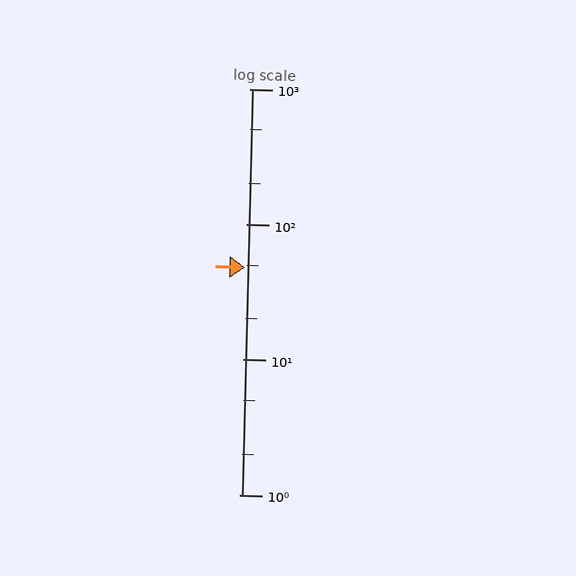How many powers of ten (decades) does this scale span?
The scale spans 3 decades, from 1 to 1000.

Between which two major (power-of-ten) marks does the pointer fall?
The pointer is between 10 and 100.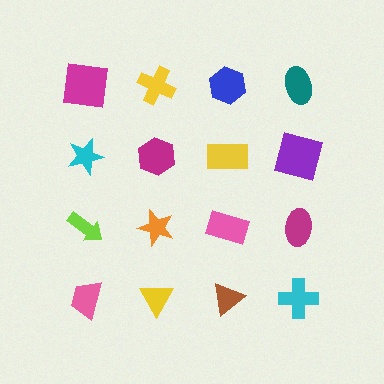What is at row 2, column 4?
A purple square.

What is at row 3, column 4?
A magenta ellipse.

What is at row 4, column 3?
A brown triangle.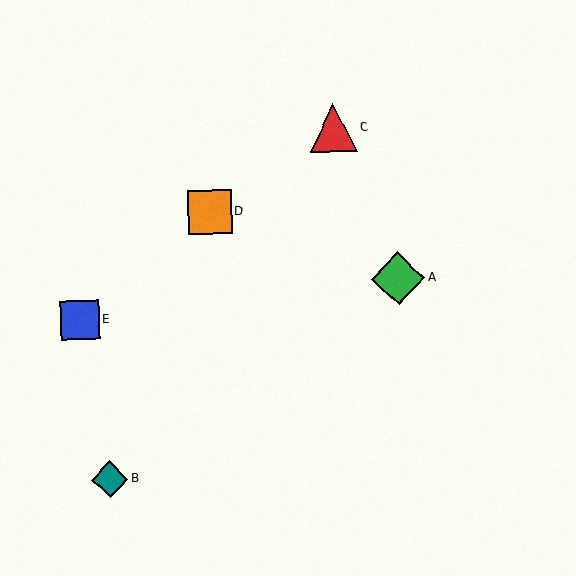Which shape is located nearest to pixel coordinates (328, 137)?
The red triangle (labeled C) at (333, 128) is nearest to that location.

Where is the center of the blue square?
The center of the blue square is at (80, 320).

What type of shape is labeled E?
Shape E is a blue square.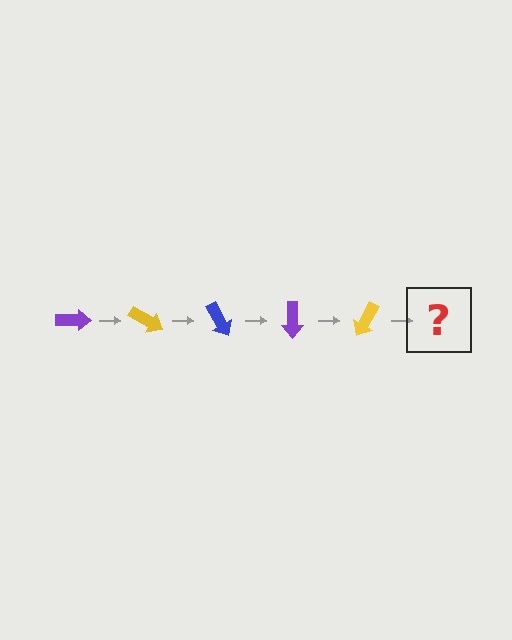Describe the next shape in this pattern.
It should be a blue arrow, rotated 150 degrees from the start.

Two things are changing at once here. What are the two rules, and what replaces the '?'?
The two rules are that it rotates 30 degrees each step and the color cycles through purple, yellow, and blue. The '?' should be a blue arrow, rotated 150 degrees from the start.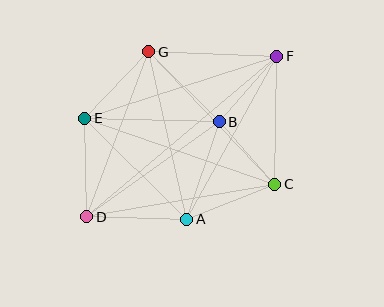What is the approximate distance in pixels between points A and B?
The distance between A and B is approximately 103 pixels.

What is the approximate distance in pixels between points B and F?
The distance between B and F is approximately 87 pixels.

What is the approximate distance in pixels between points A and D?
The distance between A and D is approximately 100 pixels.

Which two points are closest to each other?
Points B and C are closest to each other.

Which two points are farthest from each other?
Points D and F are farthest from each other.